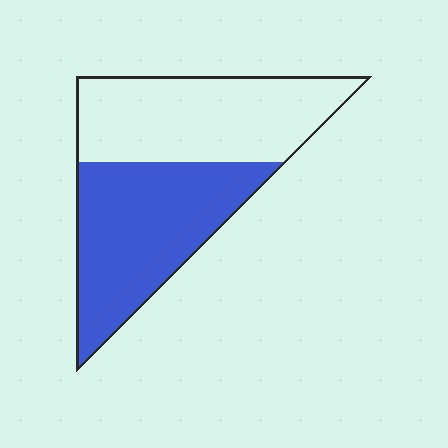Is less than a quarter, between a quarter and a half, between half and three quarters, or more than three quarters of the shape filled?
Between half and three quarters.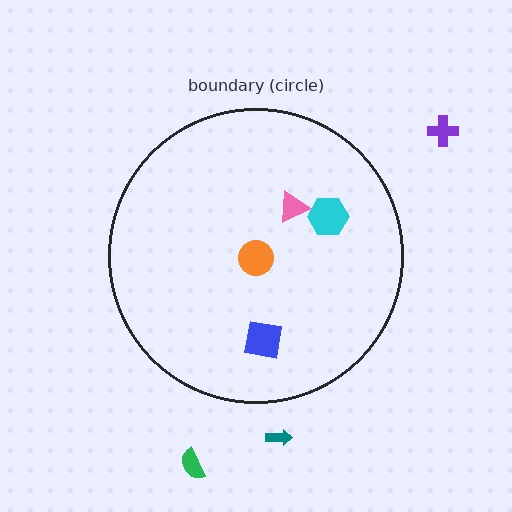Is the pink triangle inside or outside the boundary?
Inside.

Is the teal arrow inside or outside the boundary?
Outside.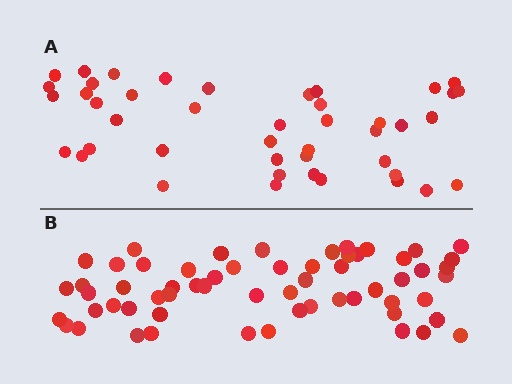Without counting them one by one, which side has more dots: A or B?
Region B (the bottom region) has more dots.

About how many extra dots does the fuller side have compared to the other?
Region B has approximately 15 more dots than region A.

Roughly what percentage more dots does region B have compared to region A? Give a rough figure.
About 35% more.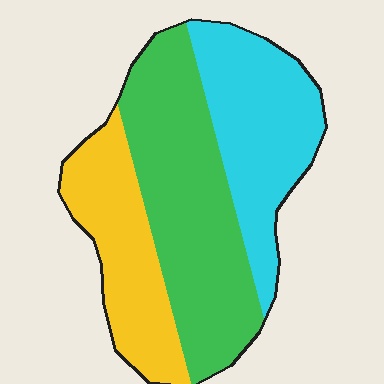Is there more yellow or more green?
Green.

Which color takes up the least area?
Yellow, at roughly 25%.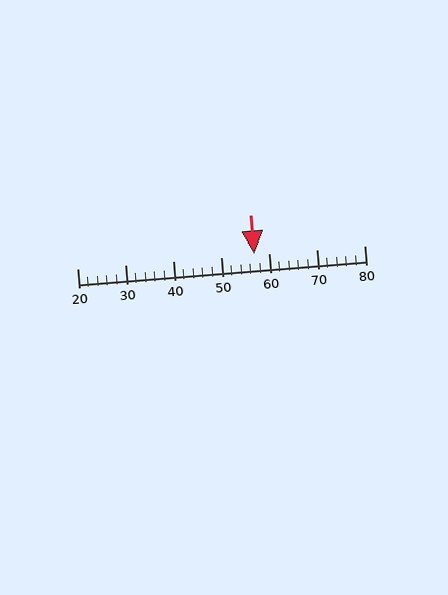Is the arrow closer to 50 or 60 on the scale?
The arrow is closer to 60.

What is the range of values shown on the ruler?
The ruler shows values from 20 to 80.